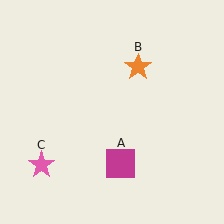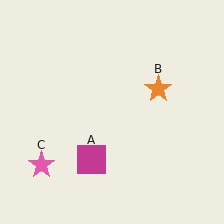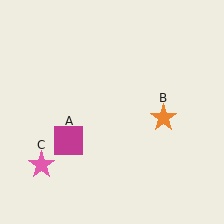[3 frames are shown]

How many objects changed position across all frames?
2 objects changed position: magenta square (object A), orange star (object B).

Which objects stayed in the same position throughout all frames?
Pink star (object C) remained stationary.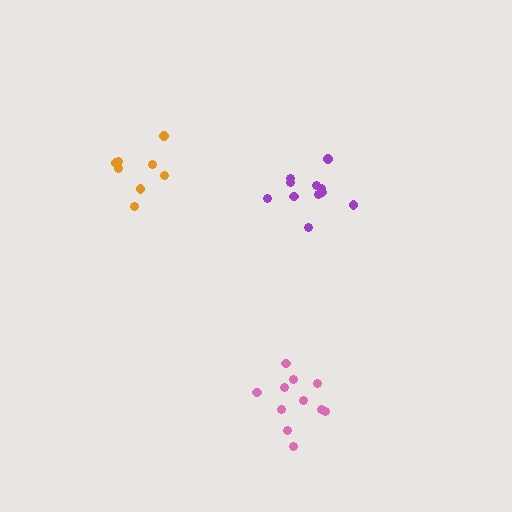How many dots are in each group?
Group 1: 11 dots, Group 2: 11 dots, Group 3: 8 dots (30 total).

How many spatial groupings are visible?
There are 3 spatial groupings.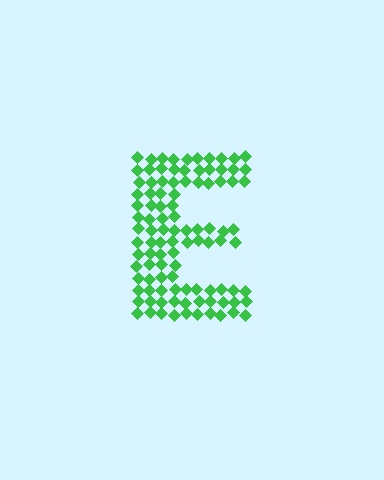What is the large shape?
The large shape is the letter E.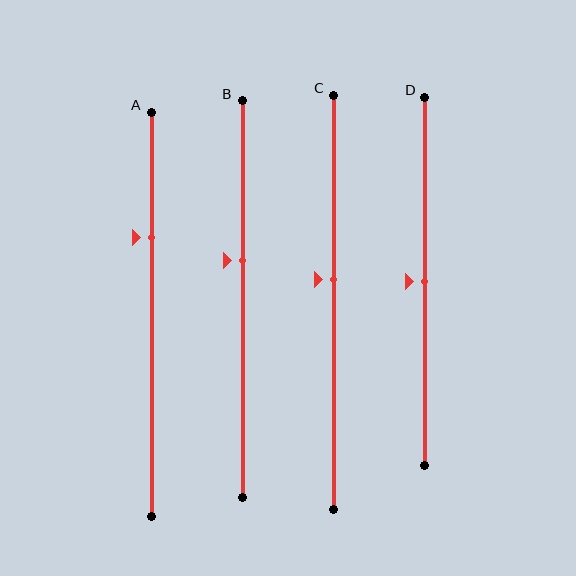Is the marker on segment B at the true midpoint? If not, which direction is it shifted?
No, the marker on segment B is shifted upward by about 10% of the segment length.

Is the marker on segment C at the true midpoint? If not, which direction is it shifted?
No, the marker on segment C is shifted upward by about 6% of the segment length.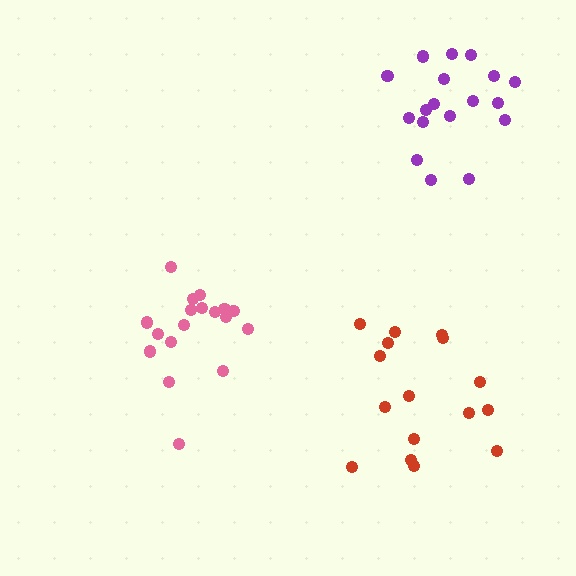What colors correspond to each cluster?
The clusters are colored: red, pink, purple.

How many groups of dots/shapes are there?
There are 3 groups.